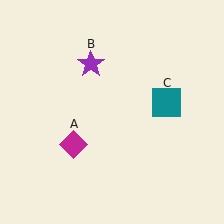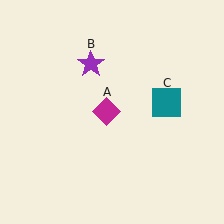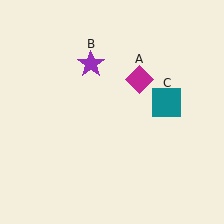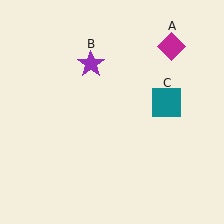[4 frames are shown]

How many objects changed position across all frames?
1 object changed position: magenta diamond (object A).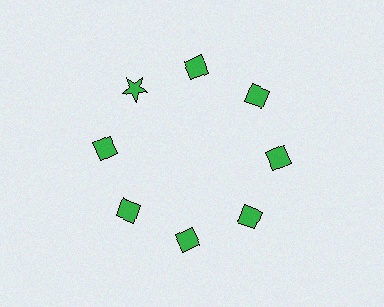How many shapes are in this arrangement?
There are 8 shapes arranged in a ring pattern.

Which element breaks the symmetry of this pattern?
The green star at roughly the 10 o'clock position breaks the symmetry. All other shapes are green diamonds.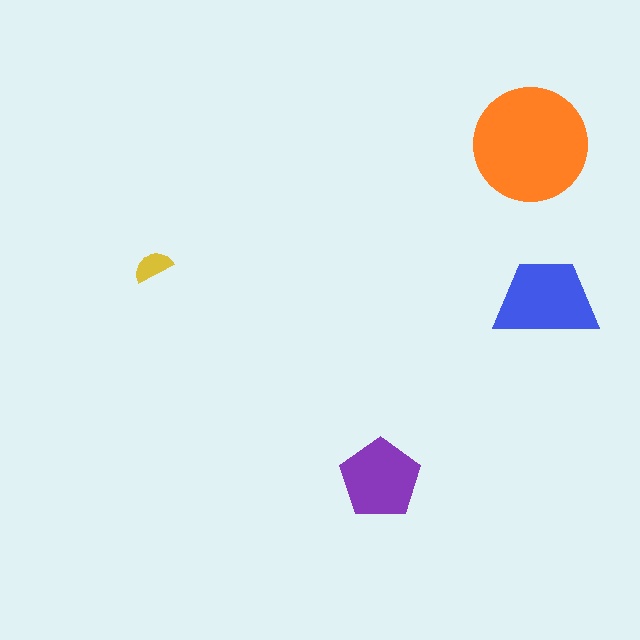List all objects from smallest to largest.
The yellow semicircle, the purple pentagon, the blue trapezoid, the orange circle.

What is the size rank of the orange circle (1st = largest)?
1st.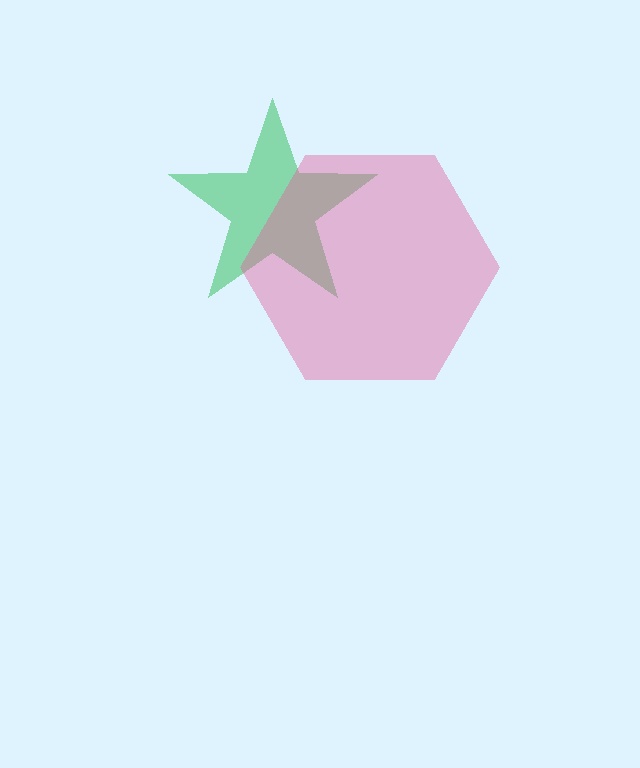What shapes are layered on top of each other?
The layered shapes are: a green star, a pink hexagon.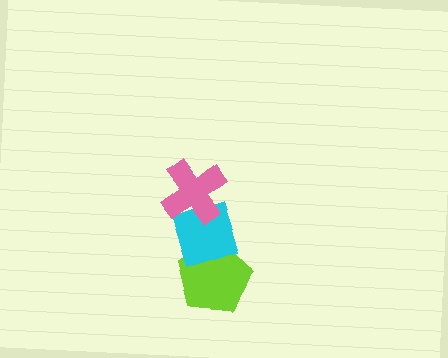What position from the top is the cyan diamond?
The cyan diamond is 2nd from the top.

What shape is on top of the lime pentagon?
The cyan diamond is on top of the lime pentagon.